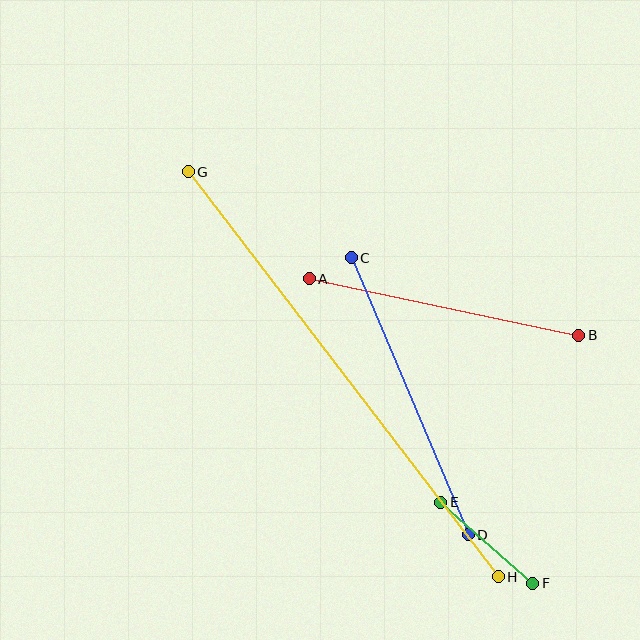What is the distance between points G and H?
The distance is approximately 510 pixels.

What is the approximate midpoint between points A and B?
The midpoint is at approximately (444, 307) pixels.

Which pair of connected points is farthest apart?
Points G and H are farthest apart.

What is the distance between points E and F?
The distance is approximately 122 pixels.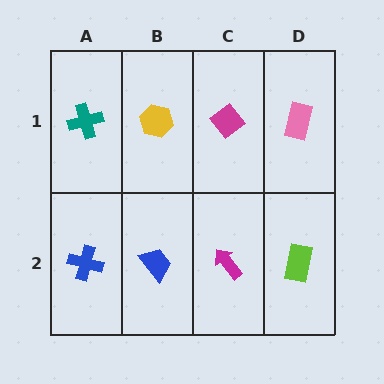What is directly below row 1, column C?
A magenta arrow.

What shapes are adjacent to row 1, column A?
A blue cross (row 2, column A), a yellow hexagon (row 1, column B).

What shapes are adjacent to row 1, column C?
A magenta arrow (row 2, column C), a yellow hexagon (row 1, column B), a pink rectangle (row 1, column D).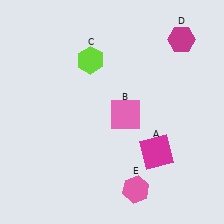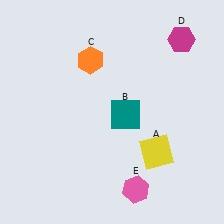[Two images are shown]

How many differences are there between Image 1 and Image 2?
There are 3 differences between the two images.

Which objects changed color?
A changed from magenta to yellow. B changed from pink to teal. C changed from lime to orange.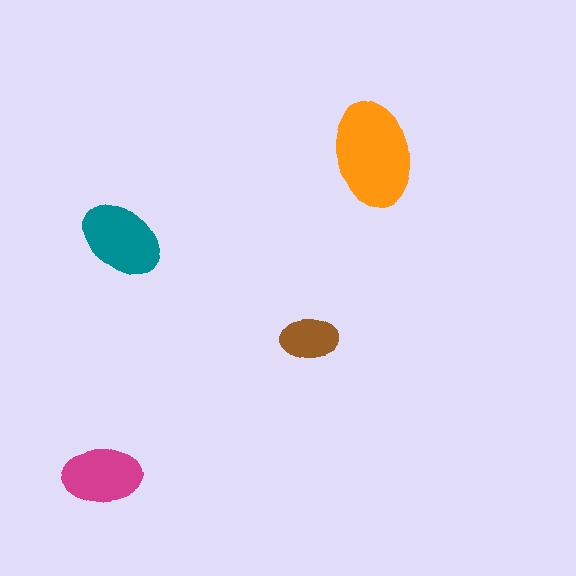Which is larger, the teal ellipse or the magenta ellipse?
The teal one.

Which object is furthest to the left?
The magenta ellipse is leftmost.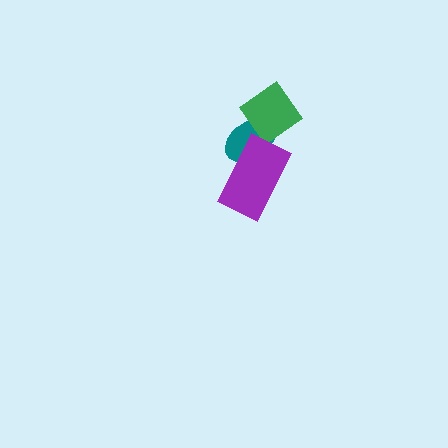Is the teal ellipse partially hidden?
Yes, it is partially covered by another shape.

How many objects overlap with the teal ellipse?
2 objects overlap with the teal ellipse.